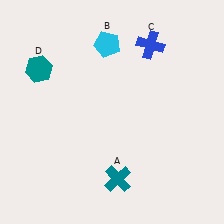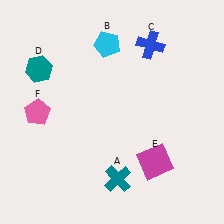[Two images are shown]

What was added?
A magenta square (E), a pink pentagon (F) were added in Image 2.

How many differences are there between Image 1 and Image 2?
There are 2 differences between the two images.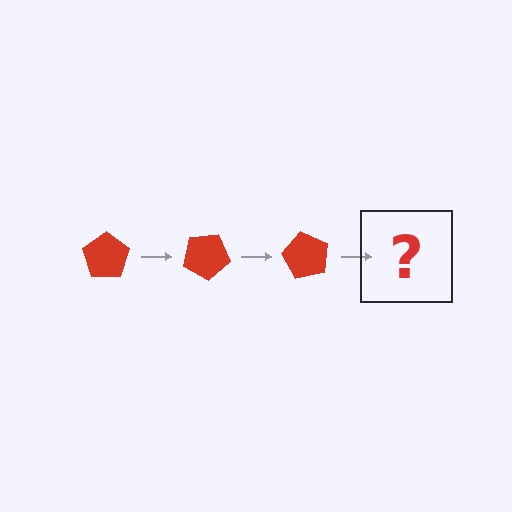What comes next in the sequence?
The next element should be a red pentagon rotated 90 degrees.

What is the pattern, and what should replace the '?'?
The pattern is that the pentagon rotates 30 degrees each step. The '?' should be a red pentagon rotated 90 degrees.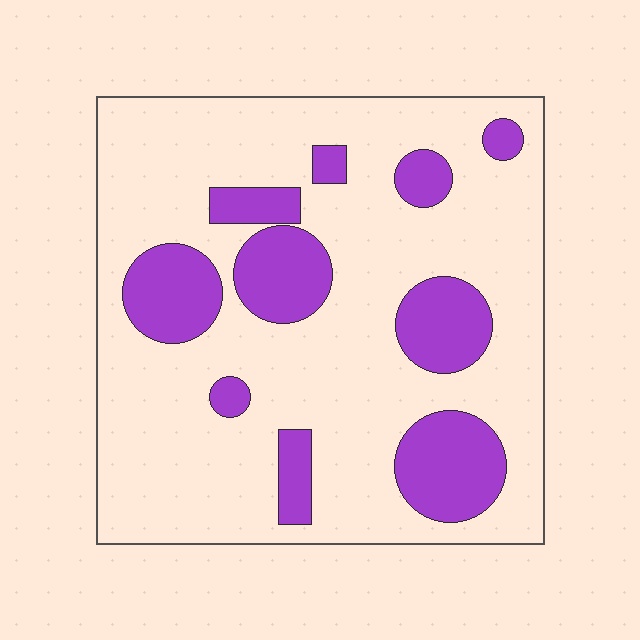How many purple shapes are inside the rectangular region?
10.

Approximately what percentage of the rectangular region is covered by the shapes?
Approximately 25%.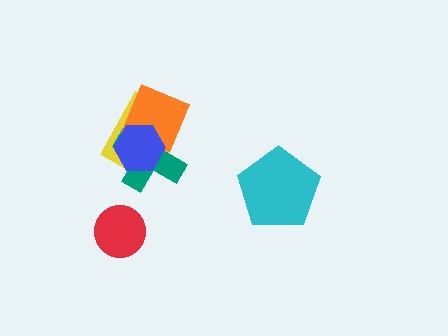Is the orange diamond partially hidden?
Yes, it is partially covered by another shape.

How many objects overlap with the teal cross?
3 objects overlap with the teal cross.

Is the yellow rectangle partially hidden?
Yes, it is partially covered by another shape.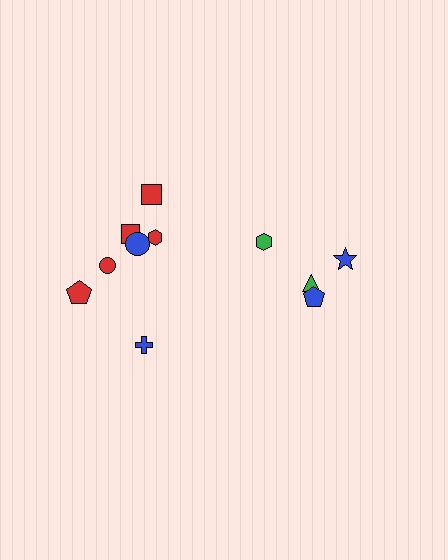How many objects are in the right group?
There are 4 objects.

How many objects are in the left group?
There are 7 objects.